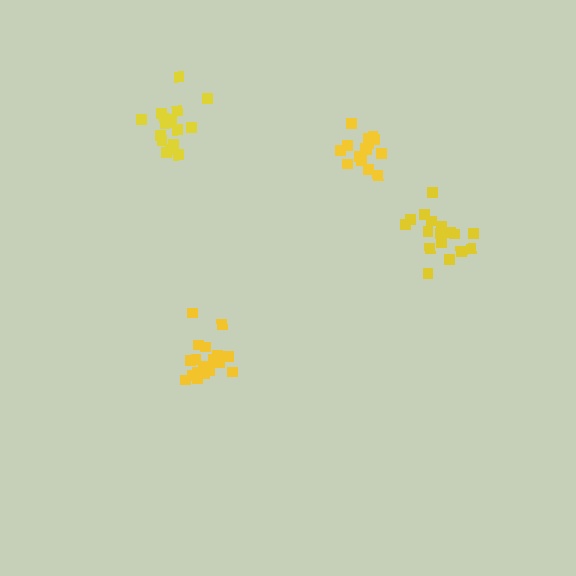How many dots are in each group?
Group 1: 18 dots, Group 2: 18 dots, Group 3: 15 dots, Group 4: 17 dots (68 total).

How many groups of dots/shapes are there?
There are 4 groups.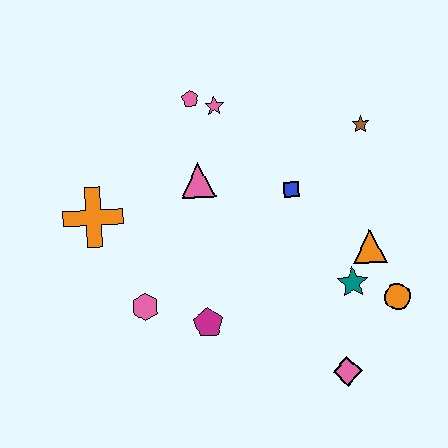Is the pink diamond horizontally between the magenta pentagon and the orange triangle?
Yes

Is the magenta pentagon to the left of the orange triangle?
Yes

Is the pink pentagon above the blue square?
Yes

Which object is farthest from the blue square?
The orange cross is farthest from the blue square.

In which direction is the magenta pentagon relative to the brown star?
The magenta pentagon is below the brown star.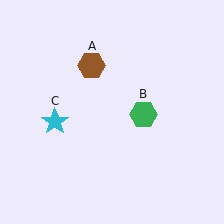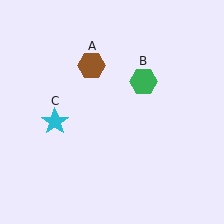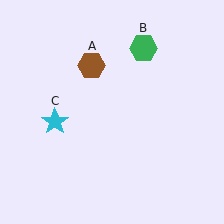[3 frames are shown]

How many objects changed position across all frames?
1 object changed position: green hexagon (object B).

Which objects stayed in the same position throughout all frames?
Brown hexagon (object A) and cyan star (object C) remained stationary.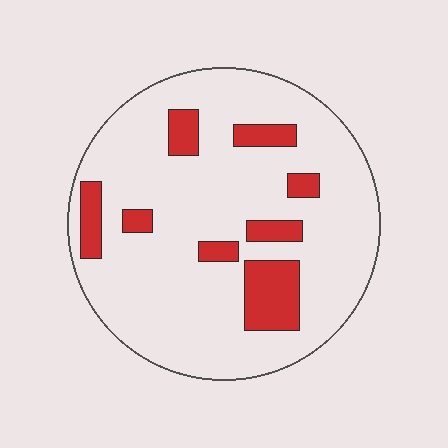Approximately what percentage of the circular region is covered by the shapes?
Approximately 15%.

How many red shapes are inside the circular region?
8.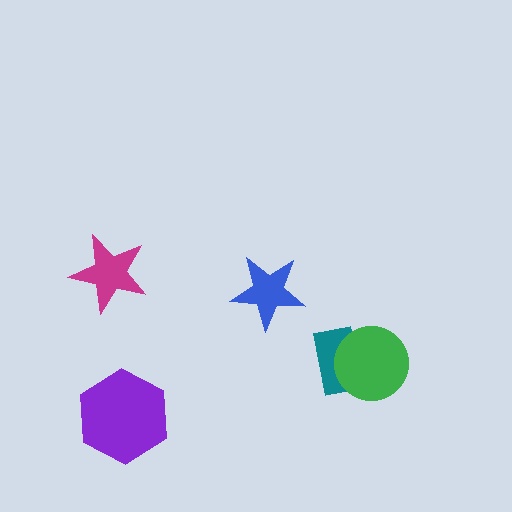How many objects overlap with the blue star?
0 objects overlap with the blue star.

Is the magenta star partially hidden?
No, no other shape covers it.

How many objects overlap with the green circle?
1 object overlaps with the green circle.